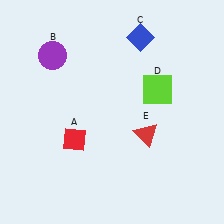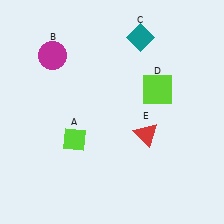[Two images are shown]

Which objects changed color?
A changed from red to lime. B changed from purple to magenta. C changed from blue to teal.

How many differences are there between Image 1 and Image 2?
There are 3 differences between the two images.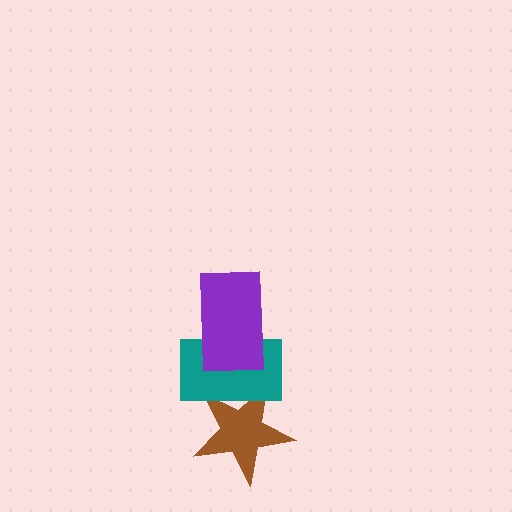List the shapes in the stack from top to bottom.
From top to bottom: the purple rectangle, the teal rectangle, the brown star.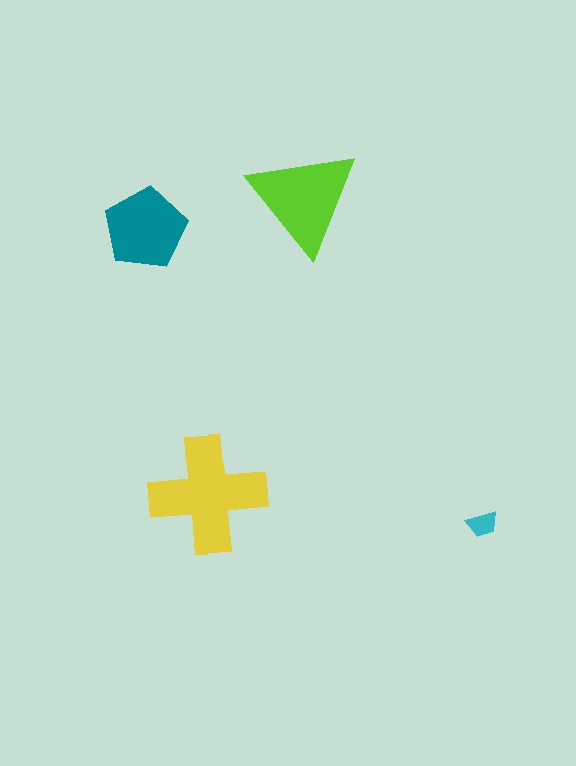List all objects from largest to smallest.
The yellow cross, the lime triangle, the teal pentagon, the cyan trapezoid.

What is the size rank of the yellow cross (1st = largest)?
1st.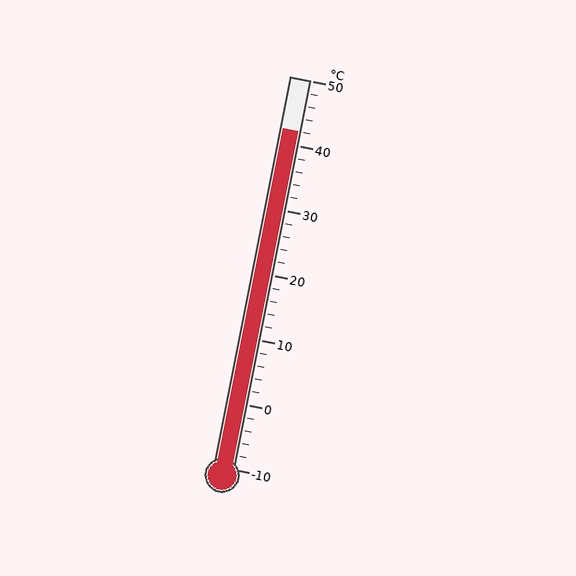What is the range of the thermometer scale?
The thermometer scale ranges from -10°C to 50°C.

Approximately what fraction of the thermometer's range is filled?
The thermometer is filled to approximately 85% of its range.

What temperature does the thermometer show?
The thermometer shows approximately 42°C.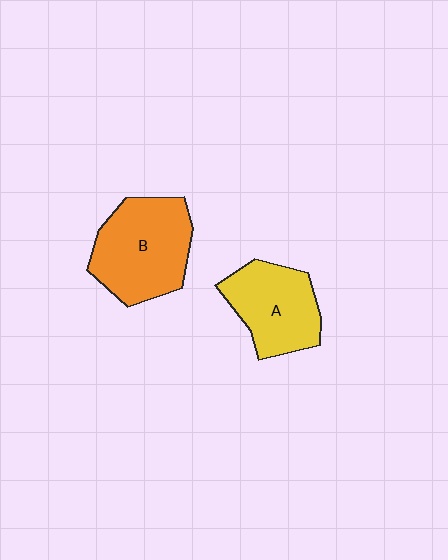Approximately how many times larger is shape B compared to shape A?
Approximately 1.2 times.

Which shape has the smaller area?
Shape A (yellow).